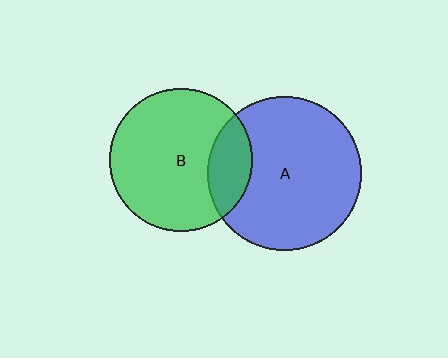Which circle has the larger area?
Circle A (blue).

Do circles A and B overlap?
Yes.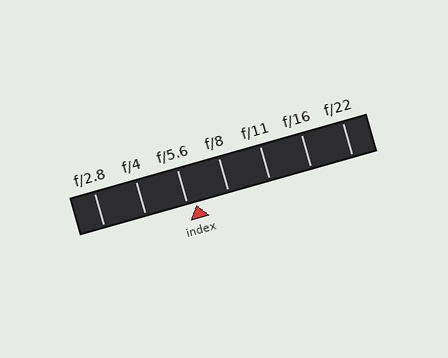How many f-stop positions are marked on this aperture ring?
There are 7 f-stop positions marked.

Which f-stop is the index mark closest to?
The index mark is closest to f/5.6.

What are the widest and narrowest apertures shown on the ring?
The widest aperture shown is f/2.8 and the narrowest is f/22.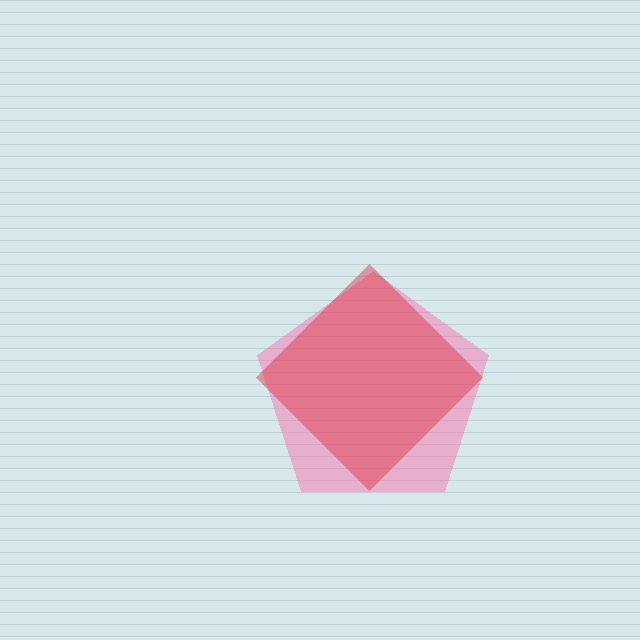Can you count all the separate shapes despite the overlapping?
Yes, there are 2 separate shapes.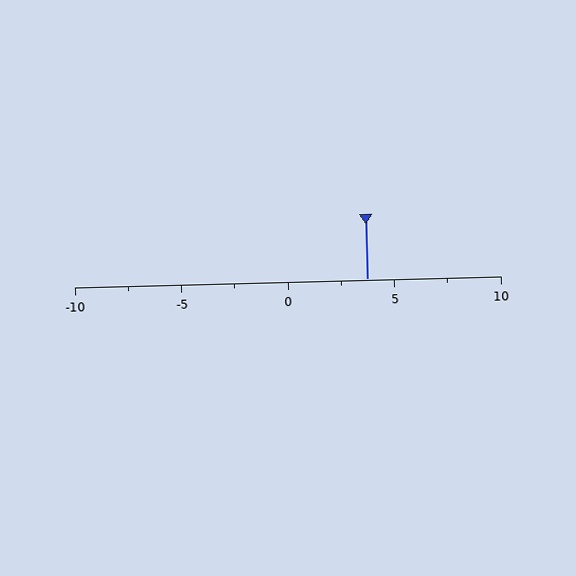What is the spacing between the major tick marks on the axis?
The major ticks are spaced 5 apart.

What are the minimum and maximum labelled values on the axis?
The axis runs from -10 to 10.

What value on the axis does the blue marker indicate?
The marker indicates approximately 3.8.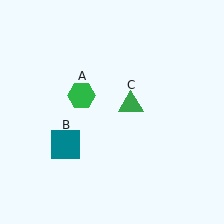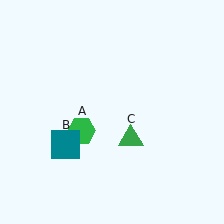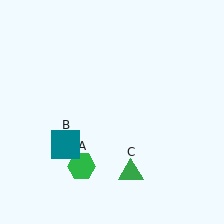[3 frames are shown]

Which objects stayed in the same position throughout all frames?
Teal square (object B) remained stationary.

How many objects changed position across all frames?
2 objects changed position: green hexagon (object A), green triangle (object C).